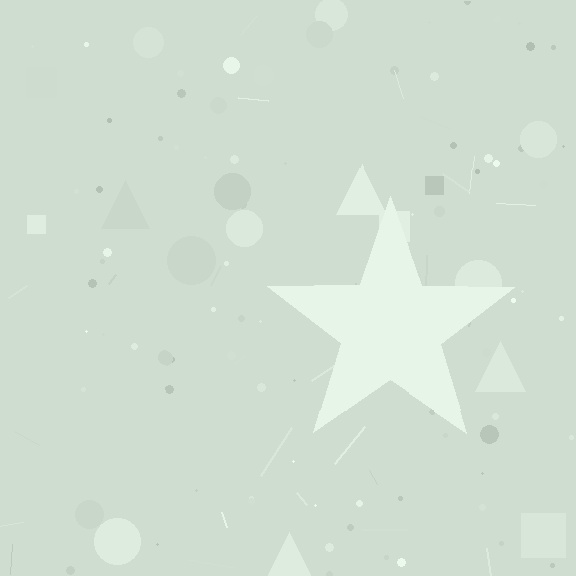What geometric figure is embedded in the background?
A star is embedded in the background.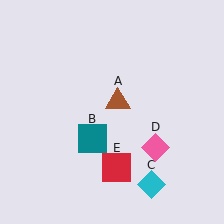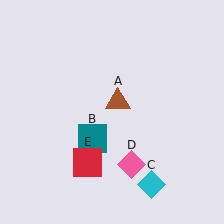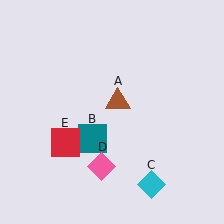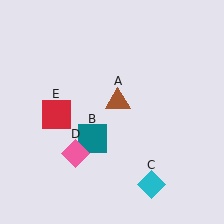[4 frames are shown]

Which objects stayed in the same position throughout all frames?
Brown triangle (object A) and teal square (object B) and cyan diamond (object C) remained stationary.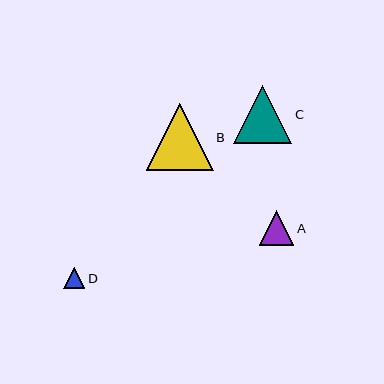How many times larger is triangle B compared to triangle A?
Triangle B is approximately 1.9 times the size of triangle A.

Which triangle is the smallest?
Triangle D is the smallest with a size of approximately 21 pixels.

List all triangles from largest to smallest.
From largest to smallest: B, C, A, D.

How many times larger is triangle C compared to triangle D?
Triangle C is approximately 2.8 times the size of triangle D.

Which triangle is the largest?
Triangle B is the largest with a size of approximately 67 pixels.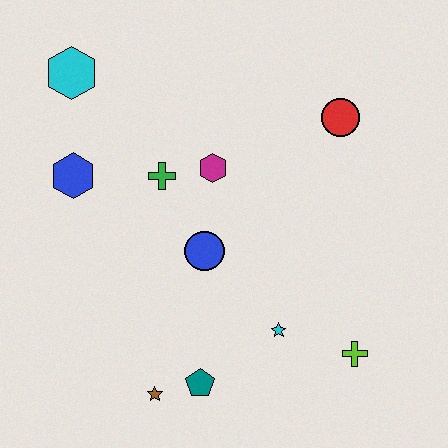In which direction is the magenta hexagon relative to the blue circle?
The magenta hexagon is above the blue circle.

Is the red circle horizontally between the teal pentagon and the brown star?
No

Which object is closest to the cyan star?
The lime cross is closest to the cyan star.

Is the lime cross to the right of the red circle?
Yes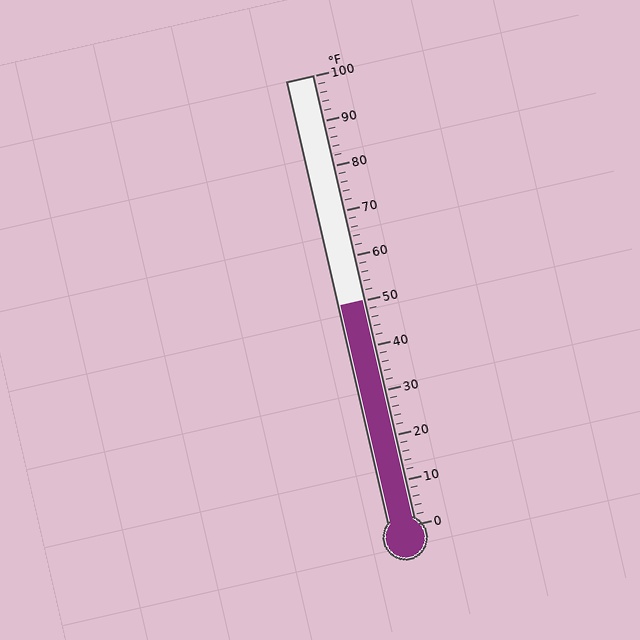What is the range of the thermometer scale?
The thermometer scale ranges from 0°F to 100°F.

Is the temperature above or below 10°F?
The temperature is above 10°F.